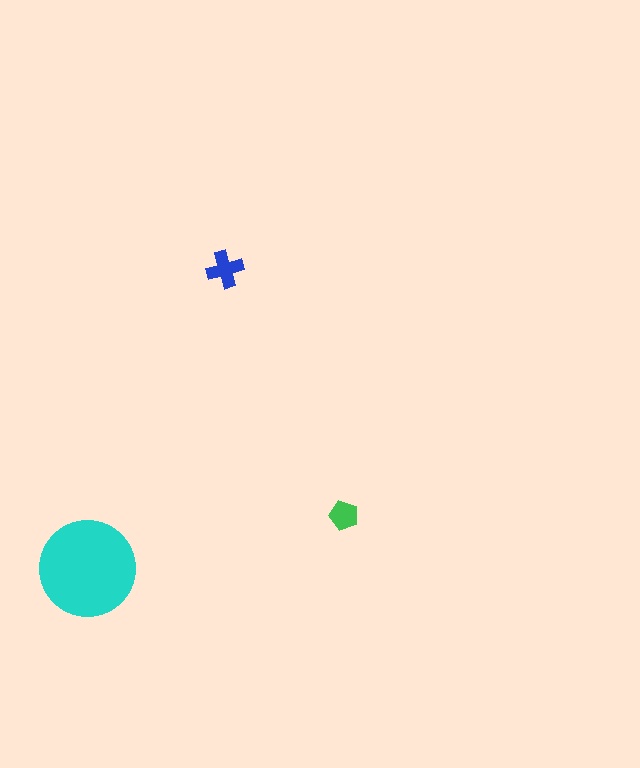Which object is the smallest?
The green pentagon.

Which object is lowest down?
The cyan circle is bottommost.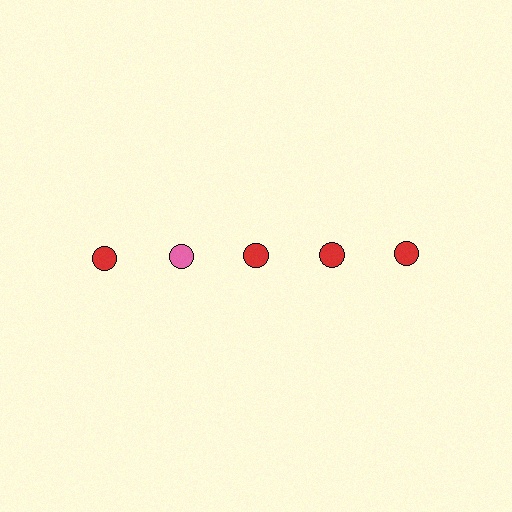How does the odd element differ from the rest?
It has a different color: pink instead of red.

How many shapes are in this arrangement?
There are 5 shapes arranged in a grid pattern.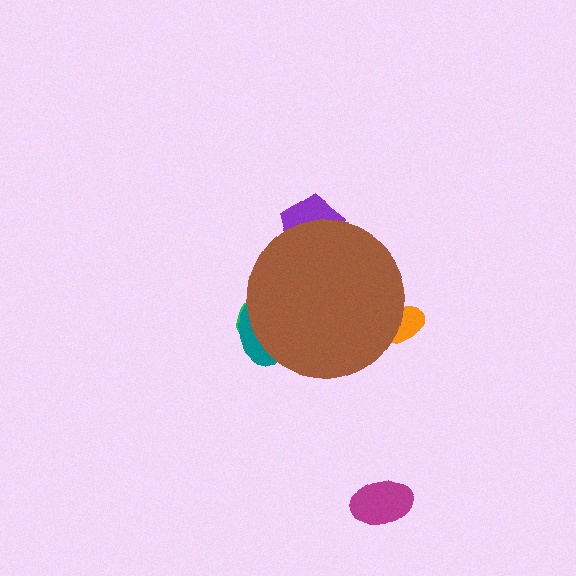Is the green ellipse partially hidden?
Yes, the green ellipse is partially hidden behind the brown circle.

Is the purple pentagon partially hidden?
Yes, the purple pentagon is partially hidden behind the brown circle.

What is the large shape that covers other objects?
A brown circle.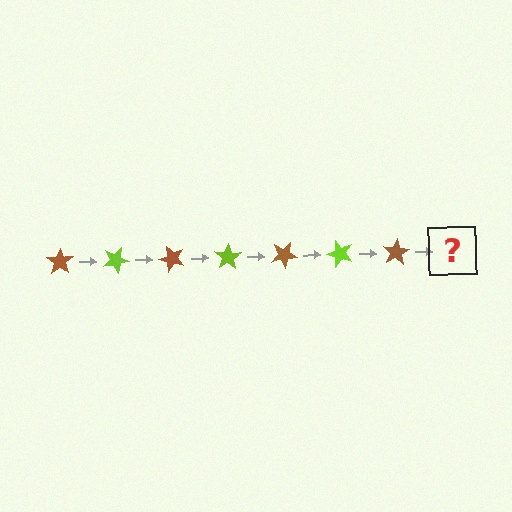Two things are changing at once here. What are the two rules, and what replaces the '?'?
The two rules are that it rotates 25 degrees each step and the color cycles through brown and lime. The '?' should be a lime star, rotated 175 degrees from the start.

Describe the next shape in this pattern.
It should be a lime star, rotated 175 degrees from the start.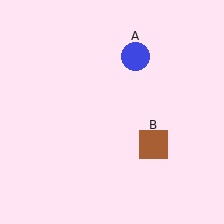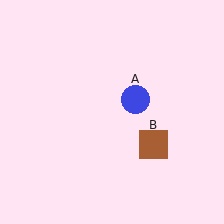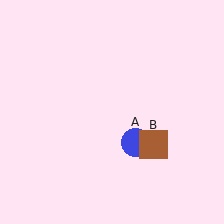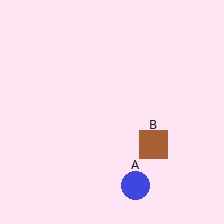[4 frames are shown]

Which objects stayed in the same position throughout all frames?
Brown square (object B) remained stationary.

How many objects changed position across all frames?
1 object changed position: blue circle (object A).